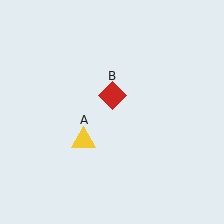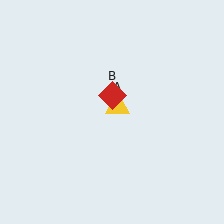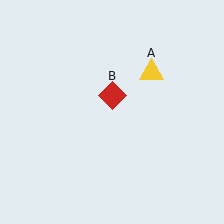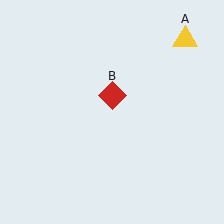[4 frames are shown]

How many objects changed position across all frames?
1 object changed position: yellow triangle (object A).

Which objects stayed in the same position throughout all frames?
Red diamond (object B) remained stationary.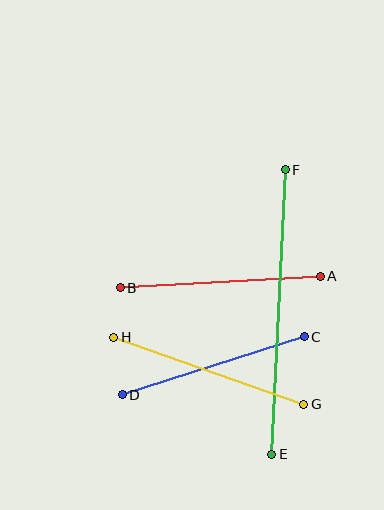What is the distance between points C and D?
The distance is approximately 191 pixels.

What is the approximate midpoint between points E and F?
The midpoint is at approximately (279, 312) pixels.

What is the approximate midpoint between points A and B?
The midpoint is at approximately (220, 282) pixels.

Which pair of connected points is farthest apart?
Points E and F are farthest apart.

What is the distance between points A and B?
The distance is approximately 200 pixels.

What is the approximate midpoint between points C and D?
The midpoint is at approximately (213, 366) pixels.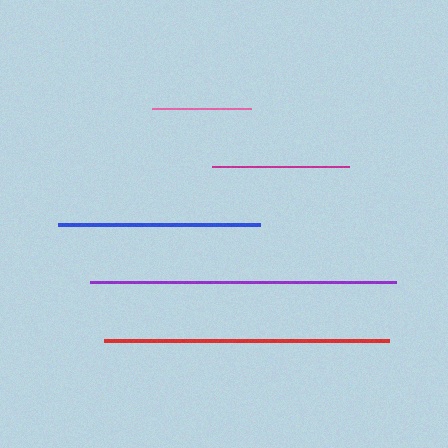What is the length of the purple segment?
The purple segment is approximately 306 pixels long.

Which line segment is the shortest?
The pink line is the shortest at approximately 99 pixels.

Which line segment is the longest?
The purple line is the longest at approximately 306 pixels.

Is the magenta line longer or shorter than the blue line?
The blue line is longer than the magenta line.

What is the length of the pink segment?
The pink segment is approximately 99 pixels long.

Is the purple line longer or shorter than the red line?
The purple line is longer than the red line.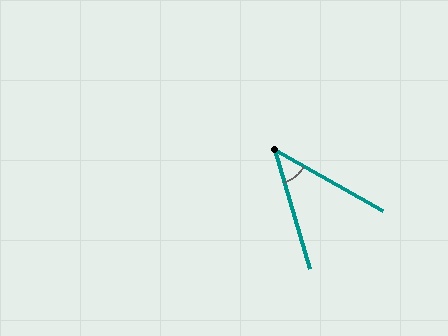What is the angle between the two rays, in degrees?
Approximately 45 degrees.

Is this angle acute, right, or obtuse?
It is acute.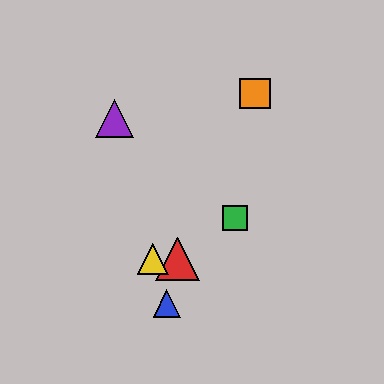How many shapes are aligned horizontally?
2 shapes (the red triangle, the yellow triangle) are aligned horizontally.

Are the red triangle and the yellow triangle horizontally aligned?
Yes, both are at y≈259.